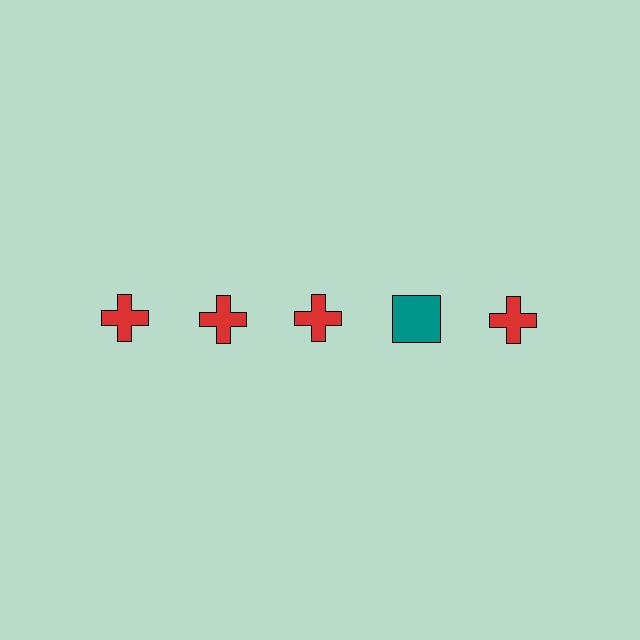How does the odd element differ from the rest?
It differs in both color (teal instead of red) and shape (square instead of cross).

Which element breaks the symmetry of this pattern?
The teal square in the top row, second from right column breaks the symmetry. All other shapes are red crosses.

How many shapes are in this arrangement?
There are 5 shapes arranged in a grid pattern.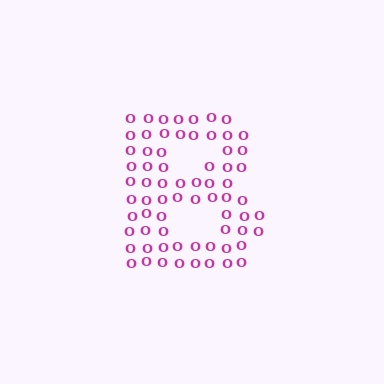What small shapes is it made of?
It is made of small letter O's.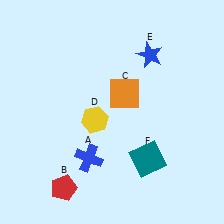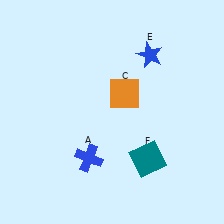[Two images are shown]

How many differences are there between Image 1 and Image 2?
There are 2 differences between the two images.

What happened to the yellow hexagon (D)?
The yellow hexagon (D) was removed in Image 2. It was in the bottom-left area of Image 1.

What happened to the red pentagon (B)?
The red pentagon (B) was removed in Image 2. It was in the bottom-left area of Image 1.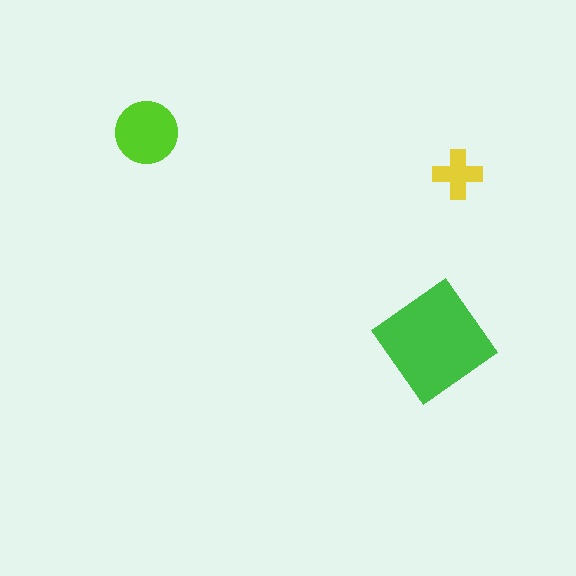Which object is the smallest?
The yellow cross.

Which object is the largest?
The green diamond.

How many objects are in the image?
There are 3 objects in the image.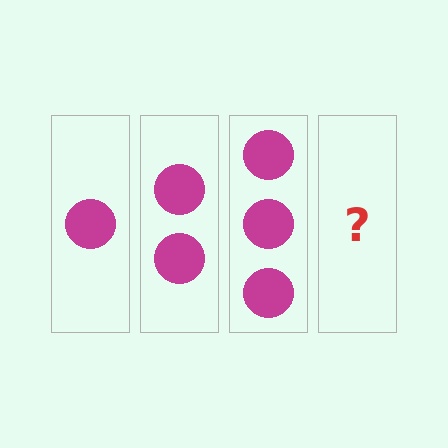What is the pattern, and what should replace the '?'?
The pattern is that each step adds one more circle. The '?' should be 4 circles.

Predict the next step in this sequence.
The next step is 4 circles.